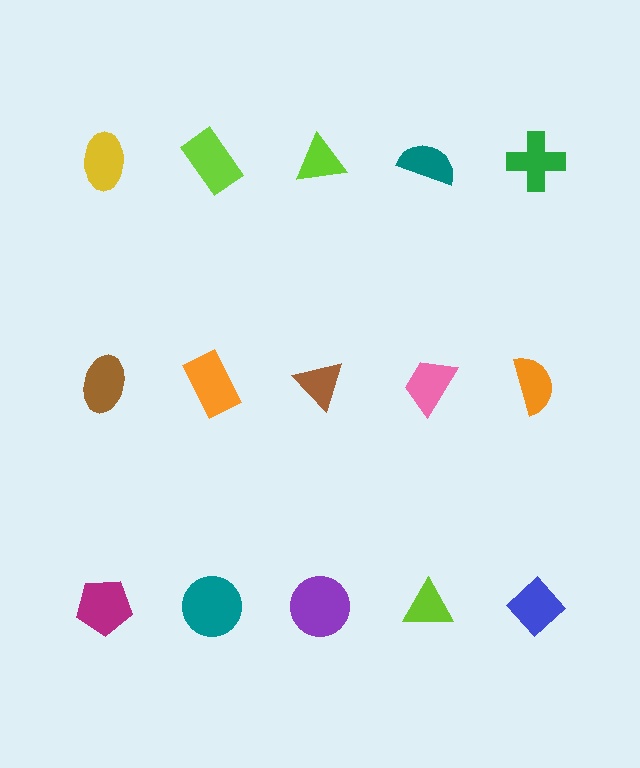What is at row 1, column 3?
A lime triangle.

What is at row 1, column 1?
A yellow ellipse.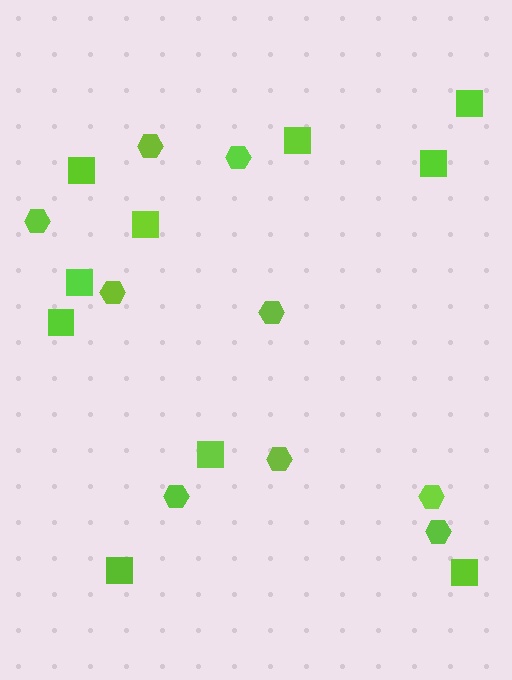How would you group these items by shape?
There are 2 groups: one group of squares (10) and one group of hexagons (9).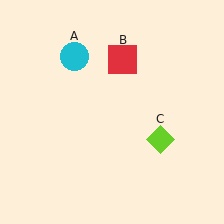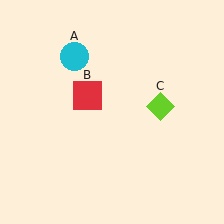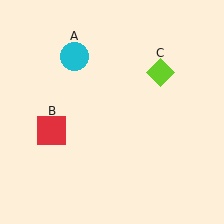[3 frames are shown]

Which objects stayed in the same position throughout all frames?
Cyan circle (object A) remained stationary.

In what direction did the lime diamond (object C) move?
The lime diamond (object C) moved up.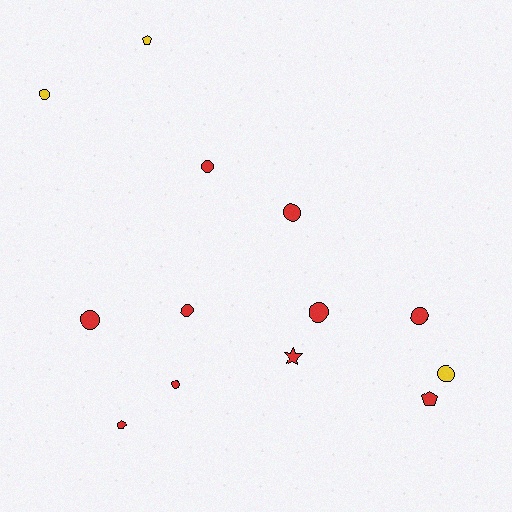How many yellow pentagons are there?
There is 1 yellow pentagon.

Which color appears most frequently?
Red, with 10 objects.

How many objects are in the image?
There are 13 objects.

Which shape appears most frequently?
Circle, with 9 objects.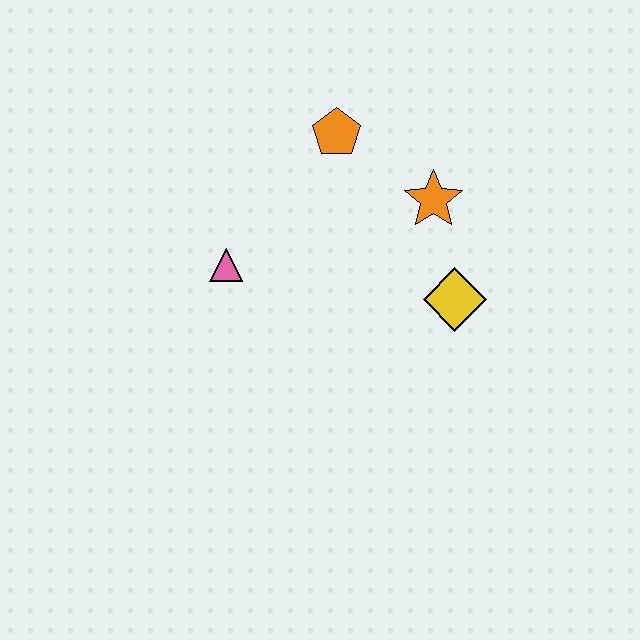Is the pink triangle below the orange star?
Yes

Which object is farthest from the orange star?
The pink triangle is farthest from the orange star.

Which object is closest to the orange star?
The yellow diamond is closest to the orange star.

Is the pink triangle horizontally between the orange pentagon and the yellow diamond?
No